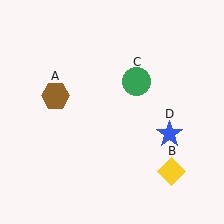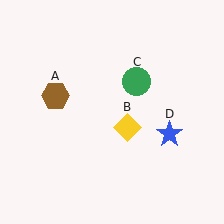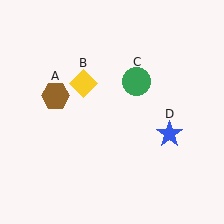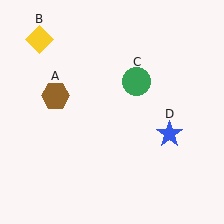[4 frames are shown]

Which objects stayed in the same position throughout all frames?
Brown hexagon (object A) and green circle (object C) and blue star (object D) remained stationary.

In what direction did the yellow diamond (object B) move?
The yellow diamond (object B) moved up and to the left.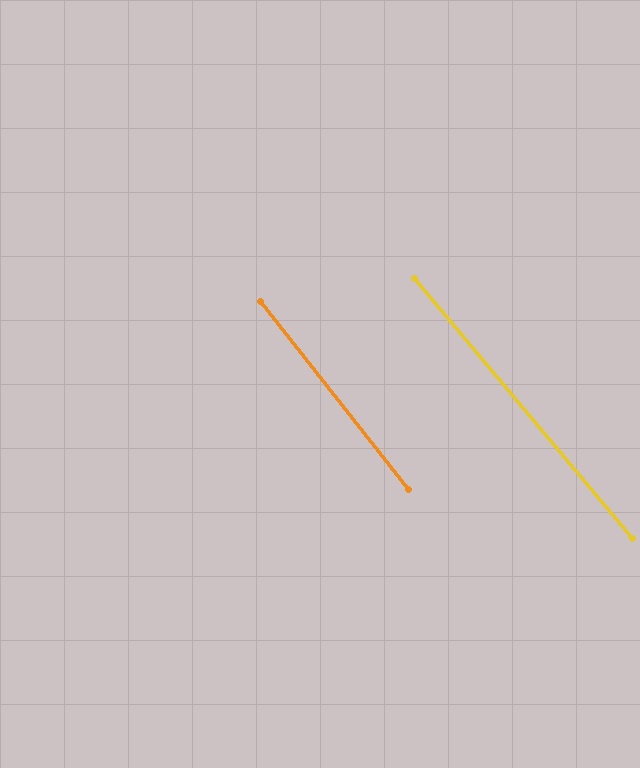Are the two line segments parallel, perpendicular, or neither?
Parallel — their directions differ by only 1.9°.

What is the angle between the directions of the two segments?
Approximately 2 degrees.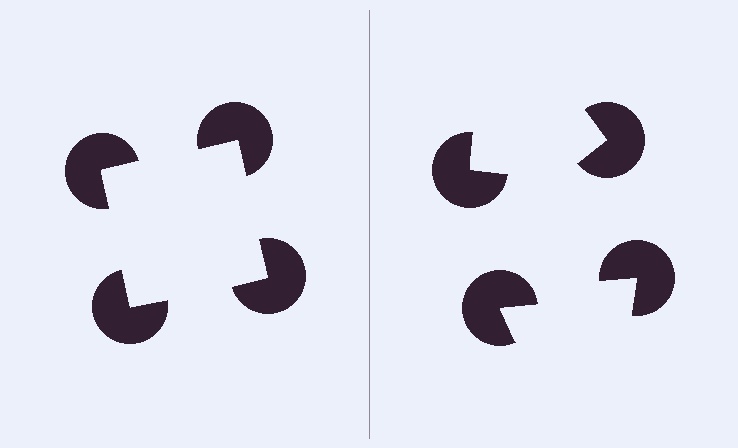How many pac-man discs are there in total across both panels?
8 — 4 on each side.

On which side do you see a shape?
An illusory square appears on the left side. On the right side the wedge cuts are rotated, so no coherent shape forms.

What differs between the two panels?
The pac-man discs are positioned identically on both sides; only the wedge orientations differ. On the left they align to a square; on the right they are misaligned.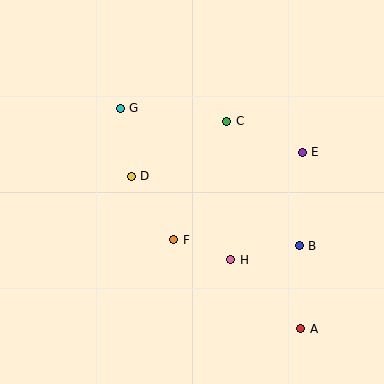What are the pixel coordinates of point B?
Point B is at (299, 246).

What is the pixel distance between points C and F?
The distance between C and F is 130 pixels.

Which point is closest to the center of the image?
Point F at (174, 240) is closest to the center.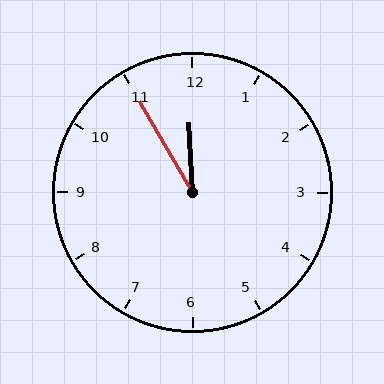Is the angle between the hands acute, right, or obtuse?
It is acute.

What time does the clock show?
11:55.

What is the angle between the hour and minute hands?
Approximately 28 degrees.